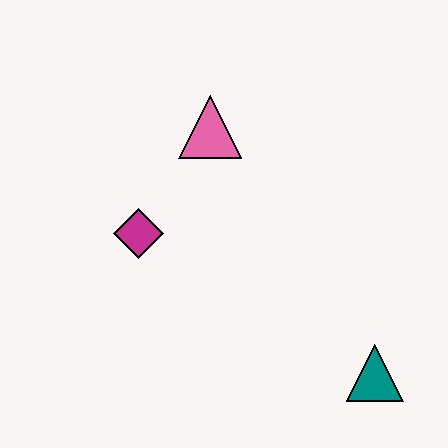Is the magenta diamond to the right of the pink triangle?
No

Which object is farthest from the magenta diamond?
The teal triangle is farthest from the magenta diamond.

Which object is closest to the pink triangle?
The magenta diamond is closest to the pink triangle.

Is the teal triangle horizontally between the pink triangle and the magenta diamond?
No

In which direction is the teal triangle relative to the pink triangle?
The teal triangle is below the pink triangle.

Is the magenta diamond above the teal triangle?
Yes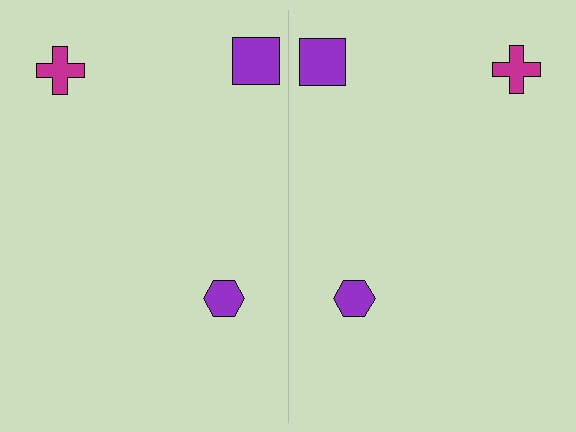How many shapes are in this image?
There are 6 shapes in this image.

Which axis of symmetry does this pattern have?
The pattern has a vertical axis of symmetry running through the center of the image.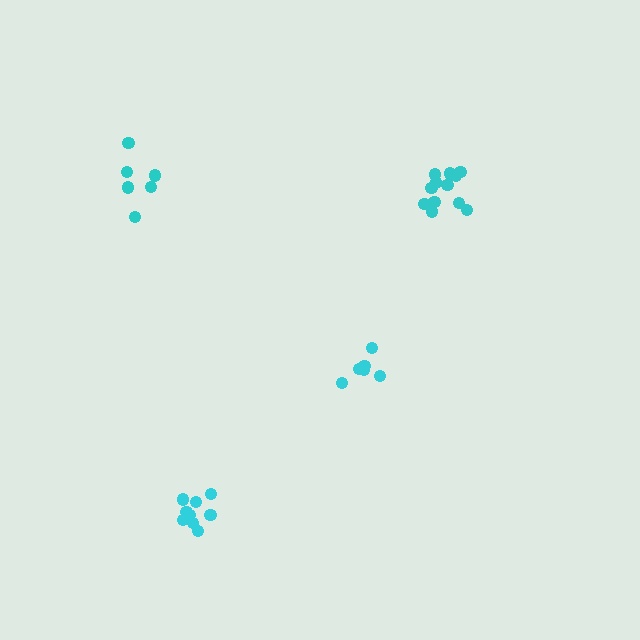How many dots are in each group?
Group 1: 6 dots, Group 2: 6 dots, Group 3: 9 dots, Group 4: 12 dots (33 total).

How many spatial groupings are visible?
There are 4 spatial groupings.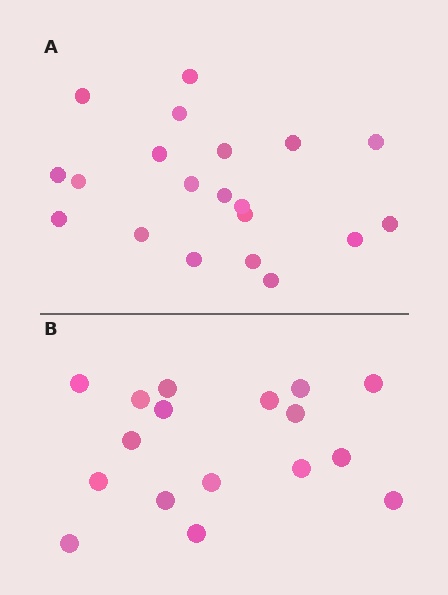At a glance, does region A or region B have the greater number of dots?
Region A (the top region) has more dots.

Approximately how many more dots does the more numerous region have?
Region A has just a few more — roughly 2 or 3 more dots than region B.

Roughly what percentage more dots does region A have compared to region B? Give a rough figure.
About 20% more.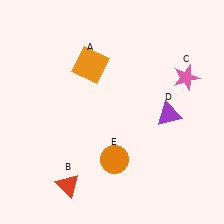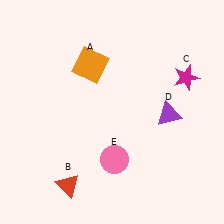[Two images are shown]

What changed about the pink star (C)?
In Image 1, C is pink. In Image 2, it changed to magenta.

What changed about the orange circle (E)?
In Image 1, E is orange. In Image 2, it changed to pink.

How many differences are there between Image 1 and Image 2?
There are 2 differences between the two images.